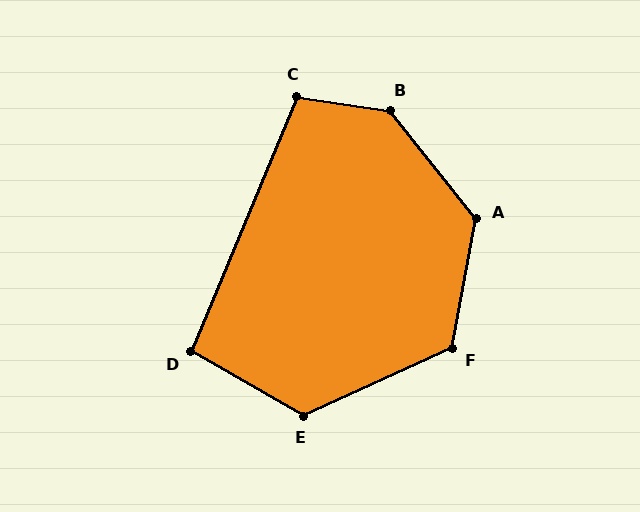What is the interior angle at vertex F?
Approximately 125 degrees (obtuse).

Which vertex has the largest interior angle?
B, at approximately 138 degrees.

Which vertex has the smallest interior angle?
D, at approximately 97 degrees.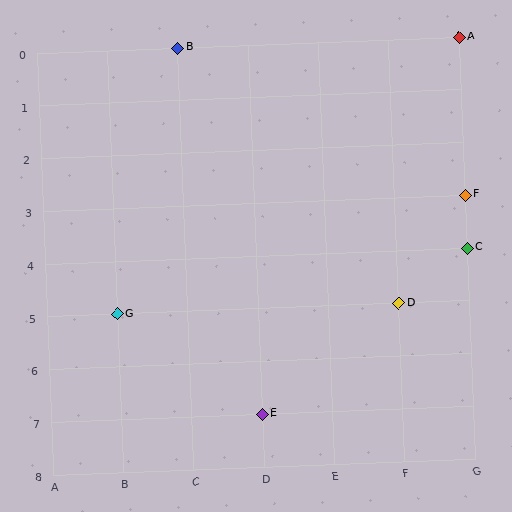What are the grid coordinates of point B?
Point B is at grid coordinates (C, 0).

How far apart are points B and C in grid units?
Points B and C are 4 columns and 4 rows apart (about 5.7 grid units diagonally).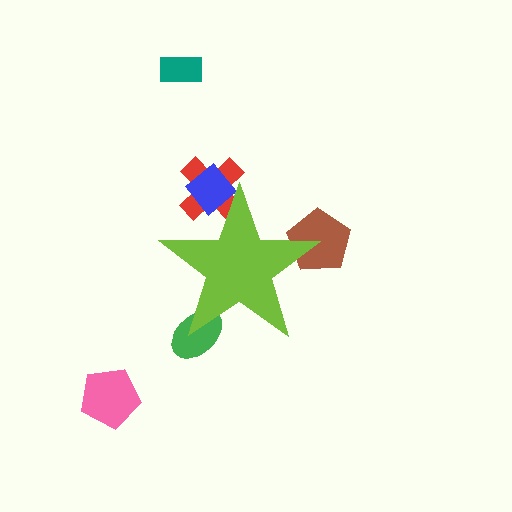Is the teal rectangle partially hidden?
No, the teal rectangle is fully visible.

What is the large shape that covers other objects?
A lime star.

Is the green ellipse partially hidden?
Yes, the green ellipse is partially hidden behind the lime star.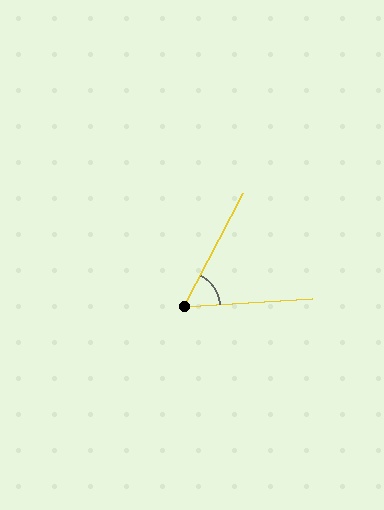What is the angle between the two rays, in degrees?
Approximately 59 degrees.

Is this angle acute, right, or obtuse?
It is acute.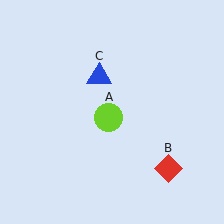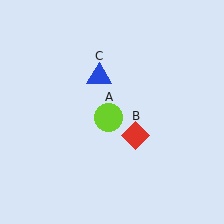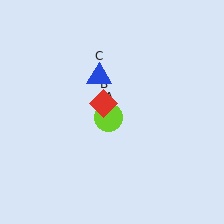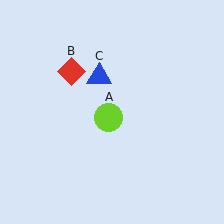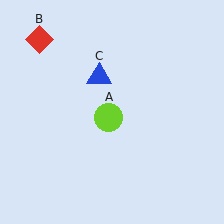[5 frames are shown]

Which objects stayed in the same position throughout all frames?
Lime circle (object A) and blue triangle (object C) remained stationary.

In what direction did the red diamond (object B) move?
The red diamond (object B) moved up and to the left.